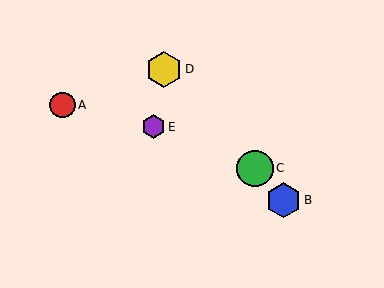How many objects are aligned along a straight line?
3 objects (B, C, D) are aligned along a straight line.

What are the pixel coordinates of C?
Object C is at (255, 168).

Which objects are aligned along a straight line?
Objects B, C, D are aligned along a straight line.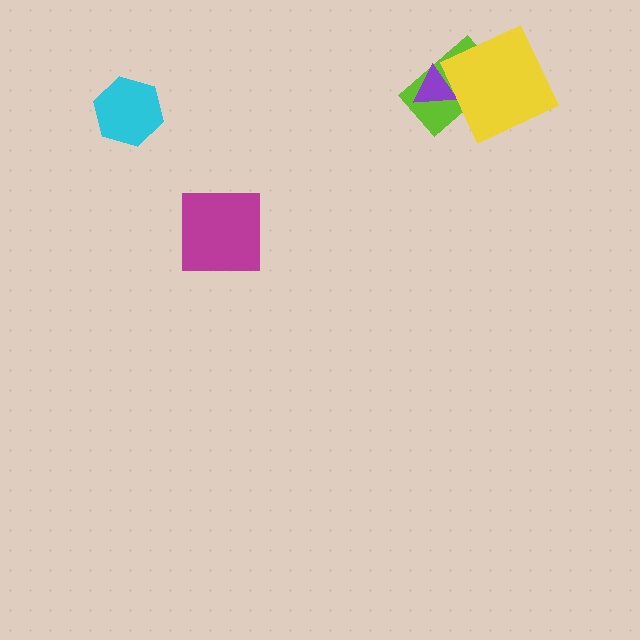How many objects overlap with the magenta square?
0 objects overlap with the magenta square.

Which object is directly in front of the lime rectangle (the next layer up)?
The purple triangle is directly in front of the lime rectangle.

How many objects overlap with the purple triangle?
1 object overlaps with the purple triangle.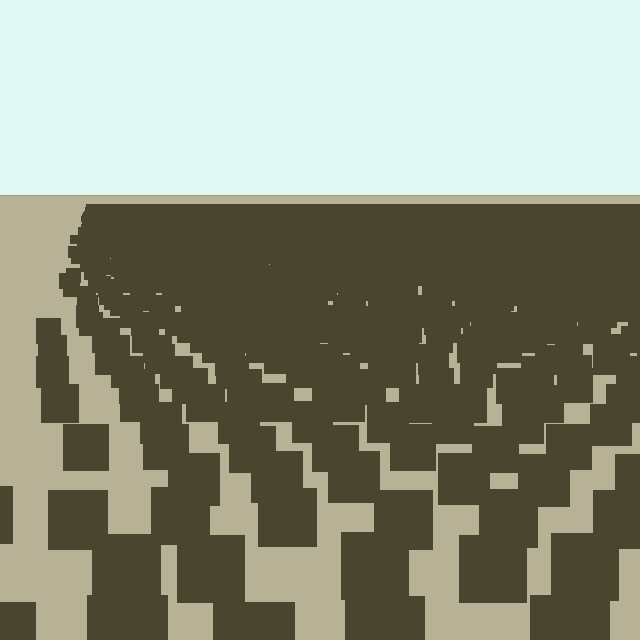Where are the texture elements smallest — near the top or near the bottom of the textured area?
Near the top.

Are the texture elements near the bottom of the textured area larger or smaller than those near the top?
Larger. Near the bottom, elements are closer to the viewer and appear at a bigger on-screen size.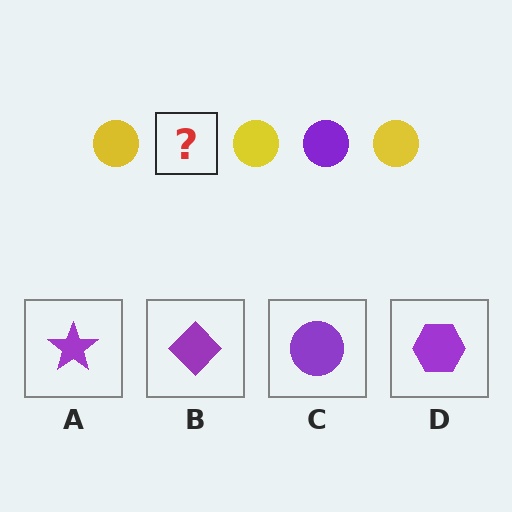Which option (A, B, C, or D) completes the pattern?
C.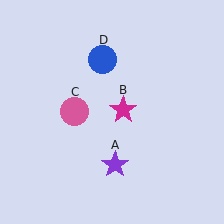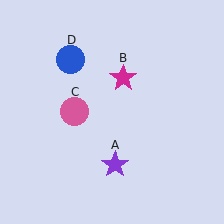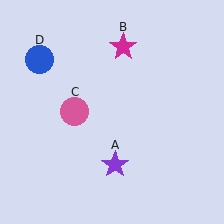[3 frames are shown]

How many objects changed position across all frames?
2 objects changed position: magenta star (object B), blue circle (object D).